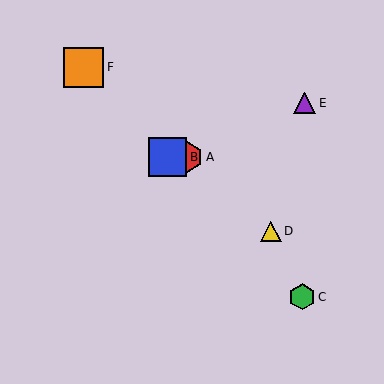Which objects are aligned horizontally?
Objects A, B are aligned horizontally.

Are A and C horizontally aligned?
No, A is at y≈157 and C is at y≈297.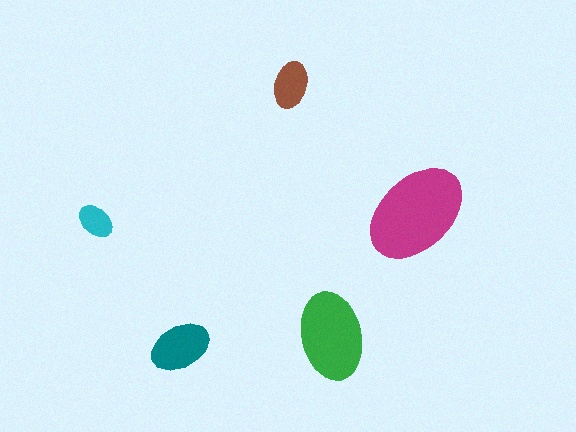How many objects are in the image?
There are 5 objects in the image.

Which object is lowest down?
The teal ellipse is bottommost.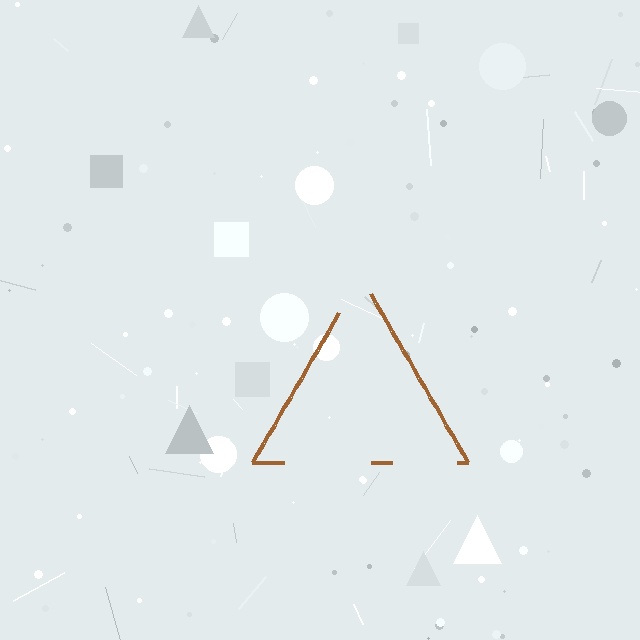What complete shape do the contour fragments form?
The contour fragments form a triangle.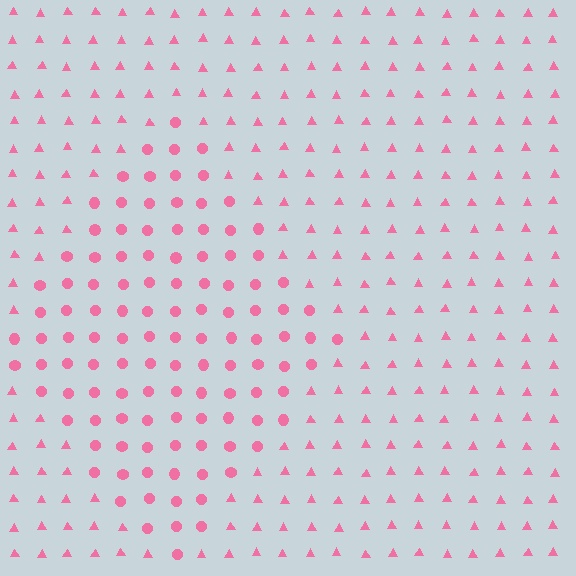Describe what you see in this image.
The image is filled with small pink elements arranged in a uniform grid. A diamond-shaped region contains circles, while the surrounding area contains triangles. The boundary is defined purely by the change in element shape.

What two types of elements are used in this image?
The image uses circles inside the diamond region and triangles outside it.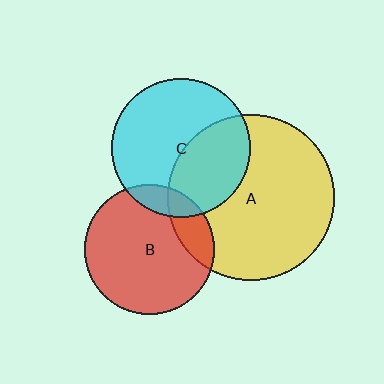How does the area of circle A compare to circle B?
Approximately 1.6 times.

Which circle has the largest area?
Circle A (yellow).